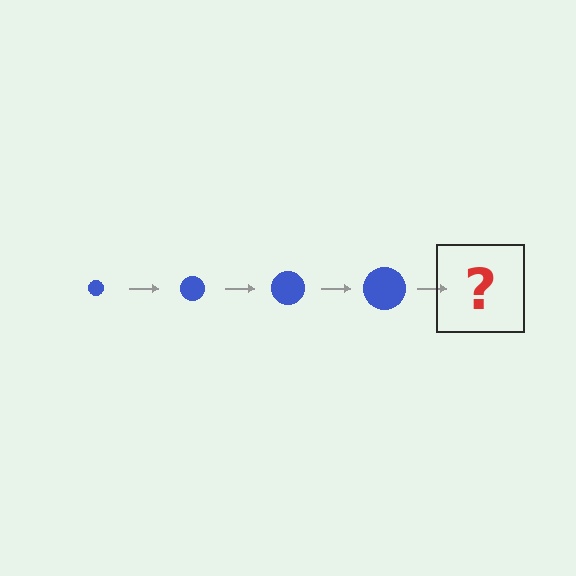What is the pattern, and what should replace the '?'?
The pattern is that the circle gets progressively larger each step. The '?' should be a blue circle, larger than the previous one.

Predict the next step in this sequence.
The next step is a blue circle, larger than the previous one.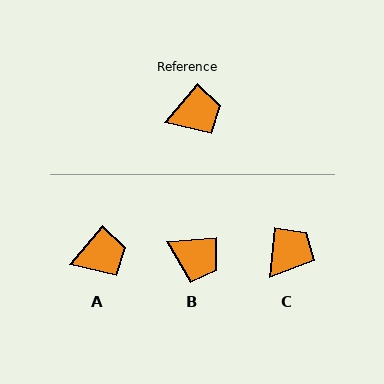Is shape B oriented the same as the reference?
No, it is off by about 46 degrees.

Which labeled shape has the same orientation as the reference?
A.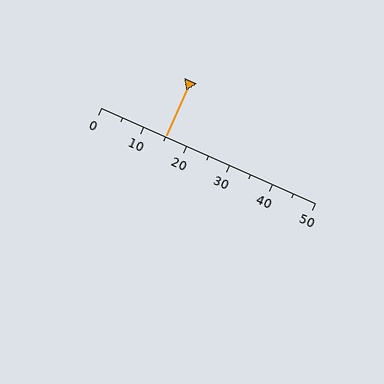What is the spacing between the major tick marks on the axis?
The major ticks are spaced 10 apart.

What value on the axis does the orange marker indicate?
The marker indicates approximately 15.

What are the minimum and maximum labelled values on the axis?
The axis runs from 0 to 50.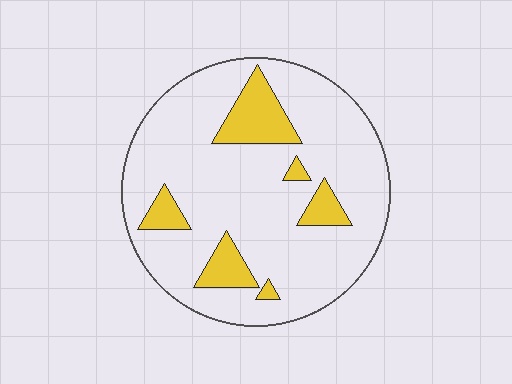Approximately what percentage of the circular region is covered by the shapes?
Approximately 15%.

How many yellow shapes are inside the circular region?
6.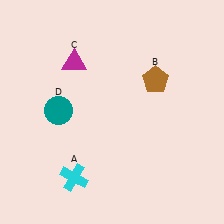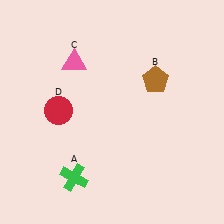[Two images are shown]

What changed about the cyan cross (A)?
In Image 1, A is cyan. In Image 2, it changed to green.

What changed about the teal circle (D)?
In Image 1, D is teal. In Image 2, it changed to red.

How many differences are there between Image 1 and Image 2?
There are 3 differences between the two images.